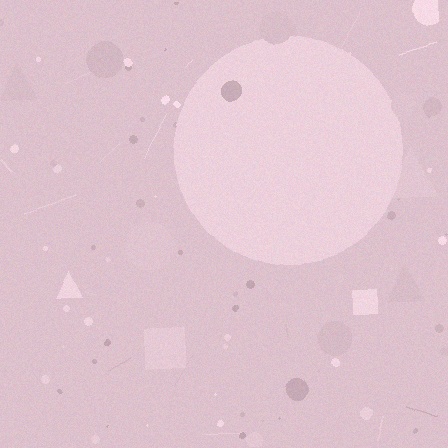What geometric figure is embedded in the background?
A circle is embedded in the background.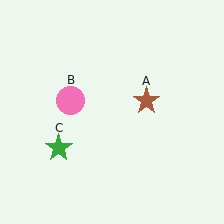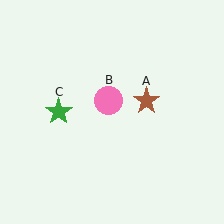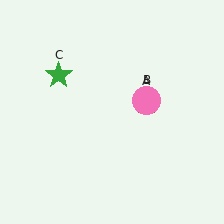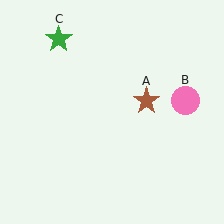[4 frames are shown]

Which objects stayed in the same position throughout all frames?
Brown star (object A) remained stationary.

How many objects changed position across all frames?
2 objects changed position: pink circle (object B), green star (object C).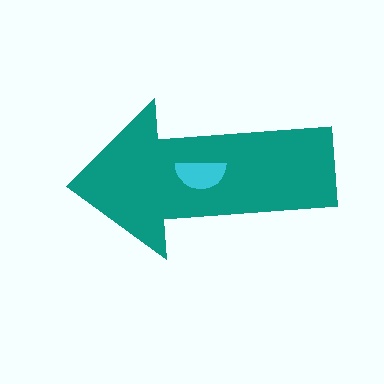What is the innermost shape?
The cyan semicircle.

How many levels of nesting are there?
2.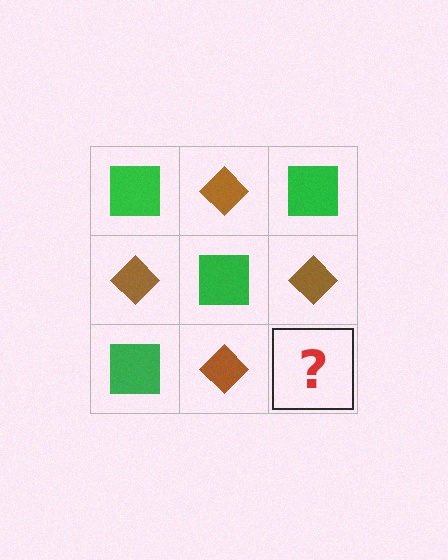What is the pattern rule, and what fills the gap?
The rule is that it alternates green square and brown diamond in a checkerboard pattern. The gap should be filled with a green square.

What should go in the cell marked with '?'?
The missing cell should contain a green square.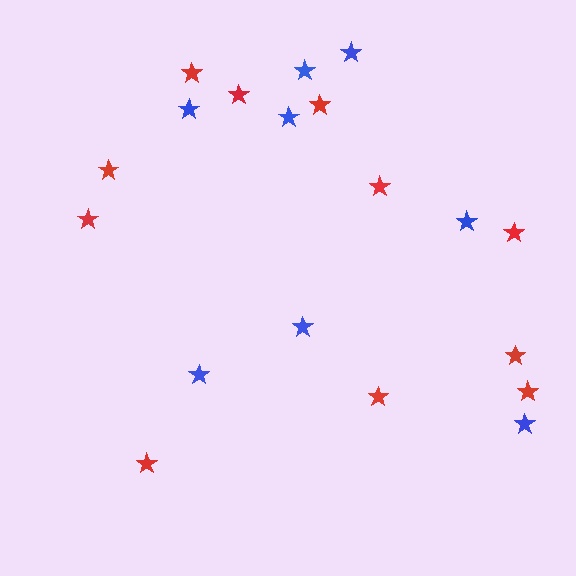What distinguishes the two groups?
There are 2 groups: one group of red stars (11) and one group of blue stars (8).